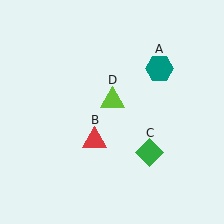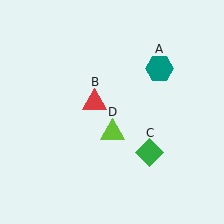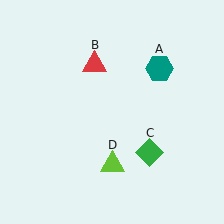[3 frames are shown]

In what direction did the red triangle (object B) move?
The red triangle (object B) moved up.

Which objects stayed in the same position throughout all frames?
Teal hexagon (object A) and green diamond (object C) remained stationary.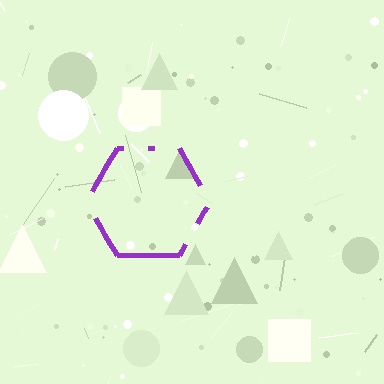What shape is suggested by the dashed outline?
The dashed outline suggests a hexagon.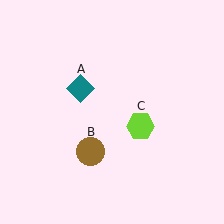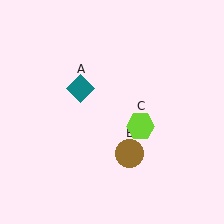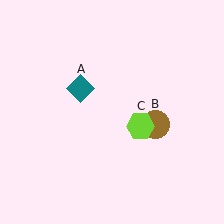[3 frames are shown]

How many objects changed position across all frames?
1 object changed position: brown circle (object B).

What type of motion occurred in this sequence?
The brown circle (object B) rotated counterclockwise around the center of the scene.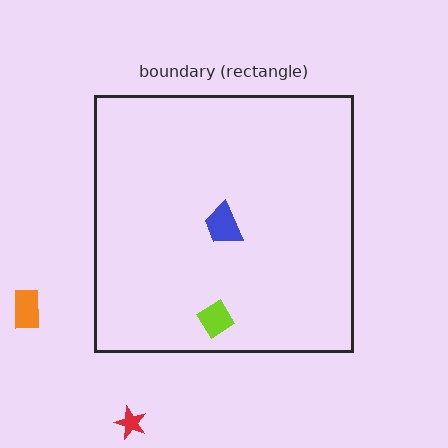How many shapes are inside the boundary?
2 inside, 2 outside.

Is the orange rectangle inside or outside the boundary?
Outside.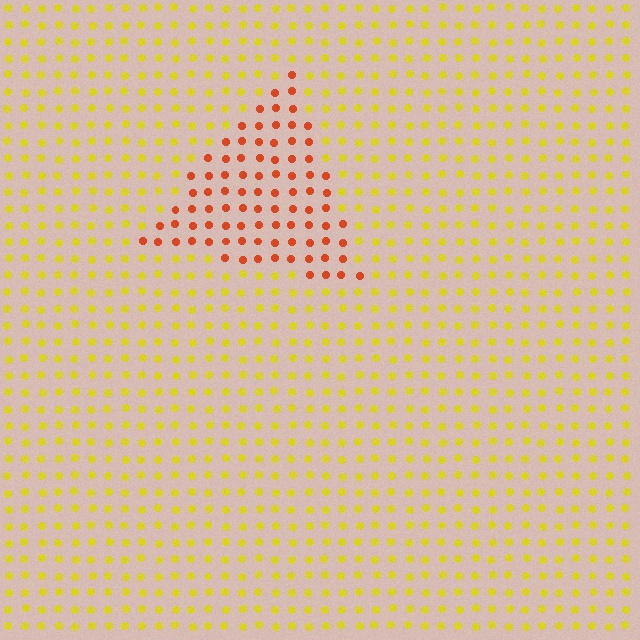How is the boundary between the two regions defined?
The boundary is defined purely by a slight shift in hue (about 46 degrees). Spacing, size, and orientation are identical on both sides.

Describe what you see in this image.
The image is filled with small yellow elements in a uniform arrangement. A triangle-shaped region is visible where the elements are tinted to a slightly different hue, forming a subtle color boundary.